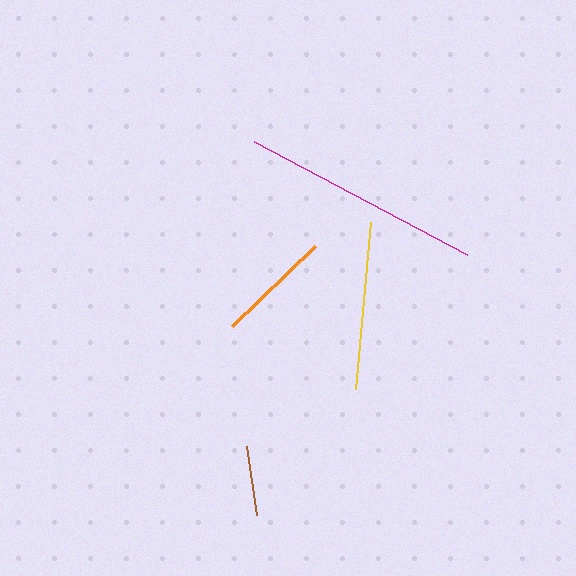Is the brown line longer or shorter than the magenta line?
The magenta line is longer than the brown line.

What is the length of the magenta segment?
The magenta segment is approximately 242 pixels long.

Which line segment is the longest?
The magenta line is the longest at approximately 242 pixels.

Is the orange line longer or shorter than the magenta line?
The magenta line is longer than the orange line.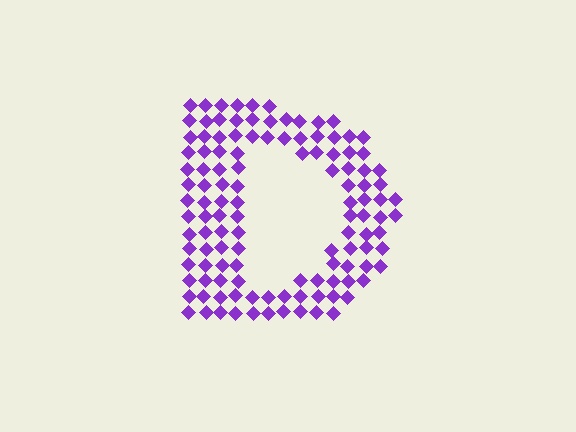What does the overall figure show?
The overall figure shows the letter D.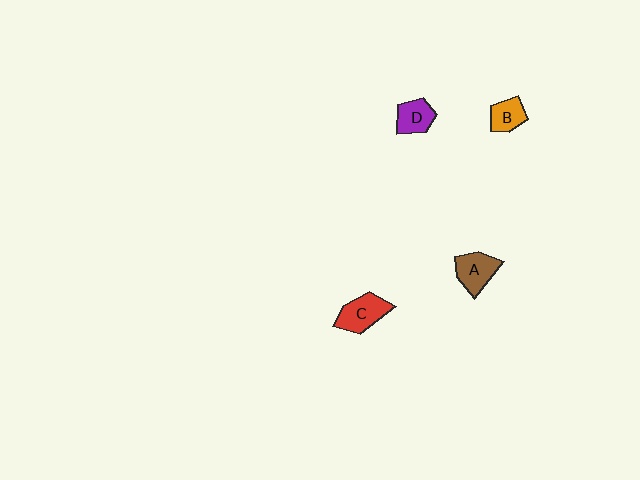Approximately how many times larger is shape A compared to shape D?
Approximately 1.2 times.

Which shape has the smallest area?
Shape B (orange).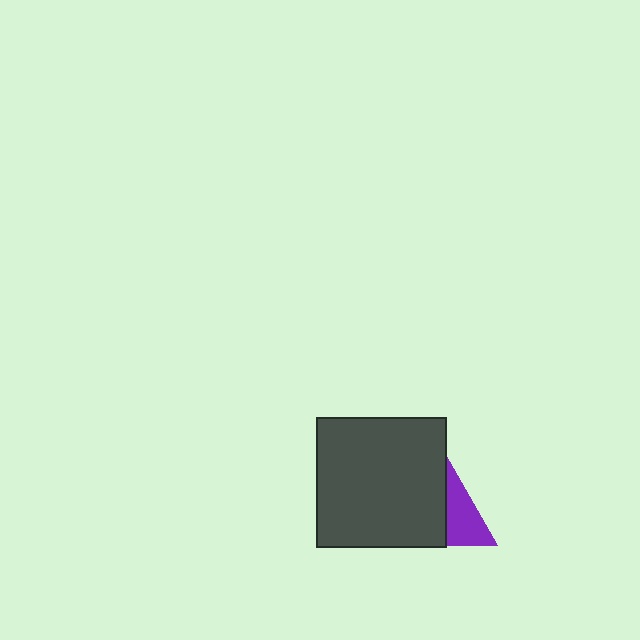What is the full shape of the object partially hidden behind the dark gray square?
The partially hidden object is a purple triangle.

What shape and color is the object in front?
The object in front is a dark gray square.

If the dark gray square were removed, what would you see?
You would see the complete purple triangle.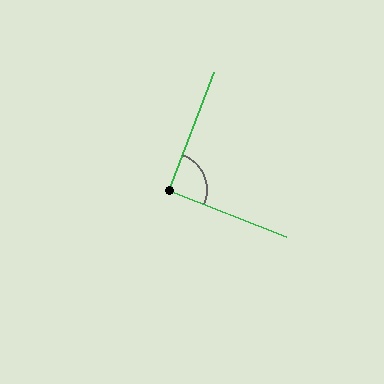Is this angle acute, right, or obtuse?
It is approximately a right angle.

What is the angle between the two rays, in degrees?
Approximately 91 degrees.